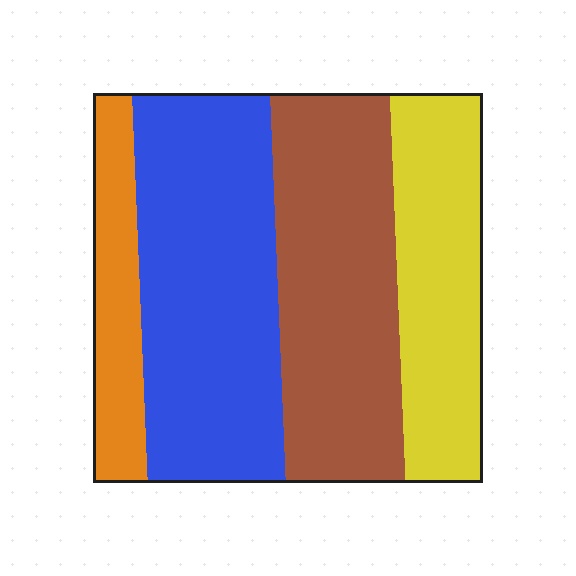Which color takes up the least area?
Orange, at roughly 10%.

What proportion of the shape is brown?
Brown takes up about one third (1/3) of the shape.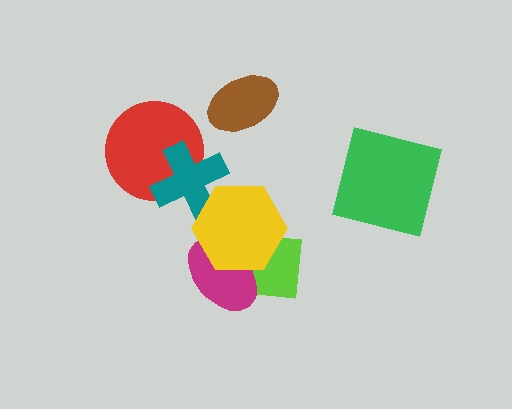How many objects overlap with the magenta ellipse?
2 objects overlap with the magenta ellipse.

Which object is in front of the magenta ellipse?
The yellow hexagon is in front of the magenta ellipse.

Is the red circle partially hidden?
Yes, it is partially covered by another shape.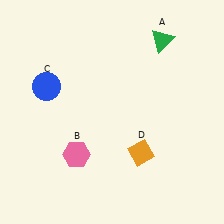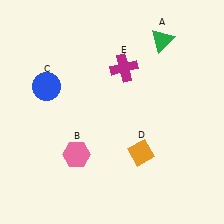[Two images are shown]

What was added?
A magenta cross (E) was added in Image 2.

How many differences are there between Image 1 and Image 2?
There is 1 difference between the two images.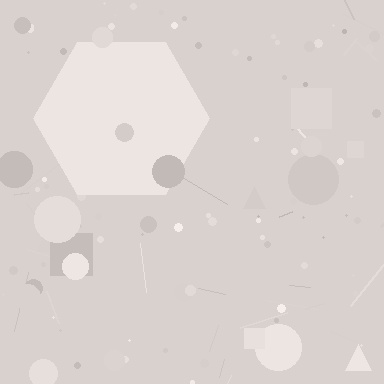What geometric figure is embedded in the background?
A hexagon is embedded in the background.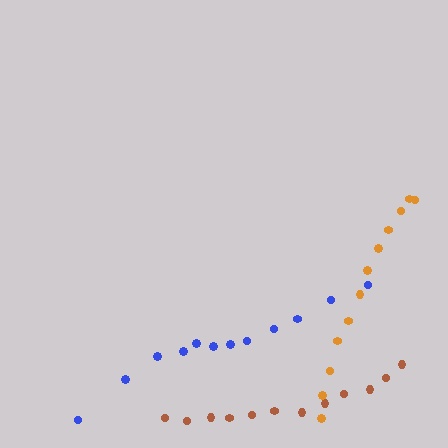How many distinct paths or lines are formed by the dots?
There are 3 distinct paths.